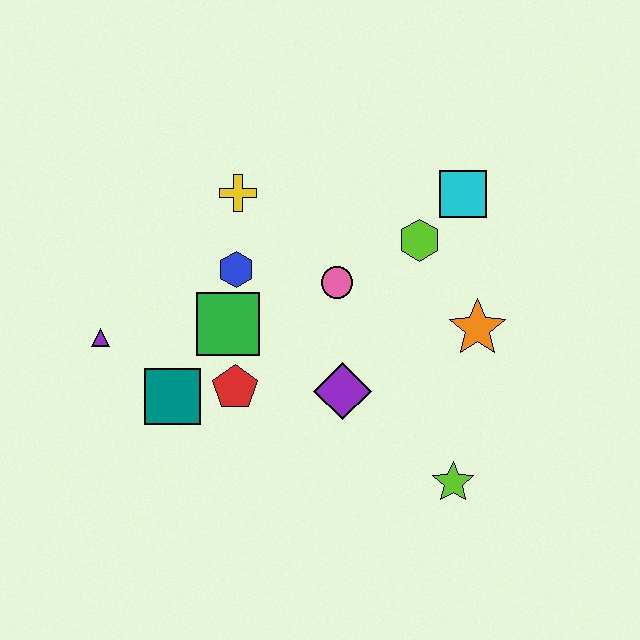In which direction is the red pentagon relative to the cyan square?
The red pentagon is to the left of the cyan square.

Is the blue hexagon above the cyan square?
No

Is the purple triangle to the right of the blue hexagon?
No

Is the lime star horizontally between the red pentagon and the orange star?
Yes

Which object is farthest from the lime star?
The purple triangle is farthest from the lime star.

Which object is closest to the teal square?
The red pentagon is closest to the teal square.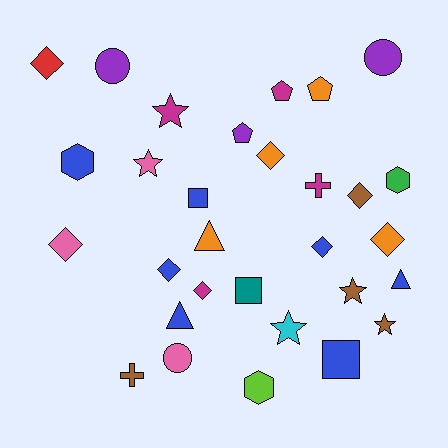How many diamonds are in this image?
There are 8 diamonds.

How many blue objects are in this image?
There are 7 blue objects.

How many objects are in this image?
There are 30 objects.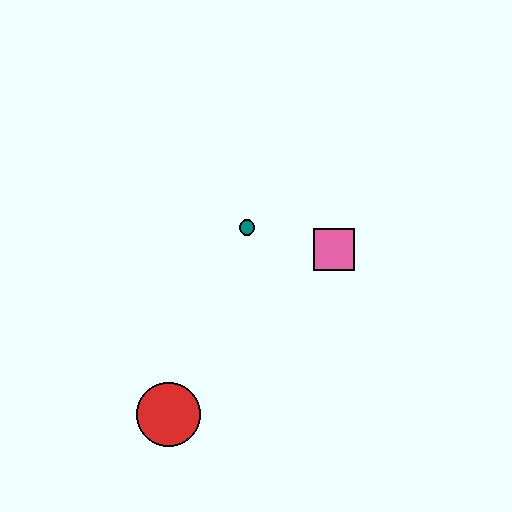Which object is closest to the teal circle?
The pink square is closest to the teal circle.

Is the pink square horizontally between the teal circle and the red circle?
No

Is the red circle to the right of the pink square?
No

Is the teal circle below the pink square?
No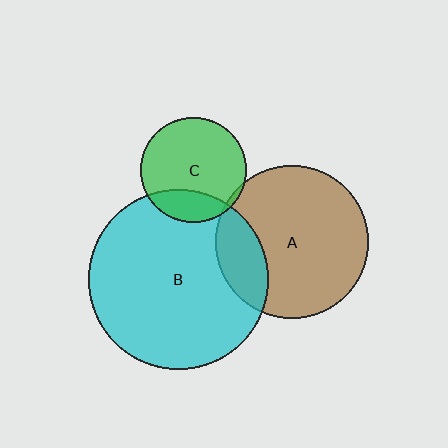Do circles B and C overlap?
Yes.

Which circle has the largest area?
Circle B (cyan).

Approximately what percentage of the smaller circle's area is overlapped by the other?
Approximately 20%.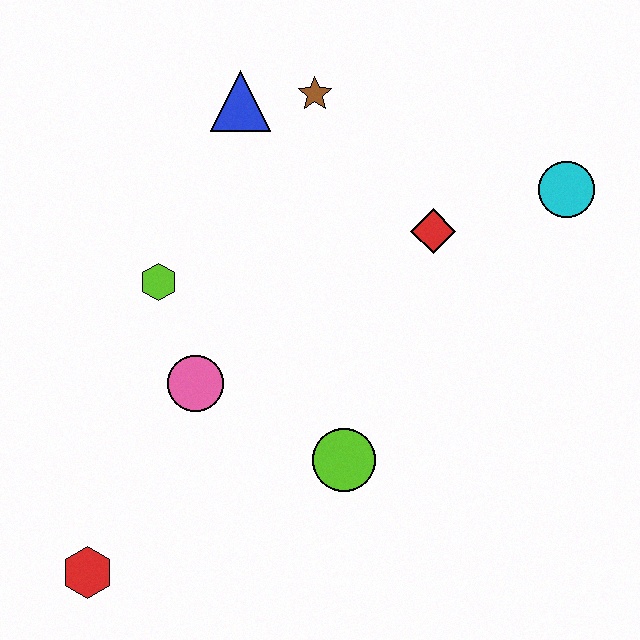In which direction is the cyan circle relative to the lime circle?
The cyan circle is above the lime circle.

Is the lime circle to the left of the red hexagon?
No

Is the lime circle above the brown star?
No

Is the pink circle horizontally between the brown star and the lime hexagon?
Yes